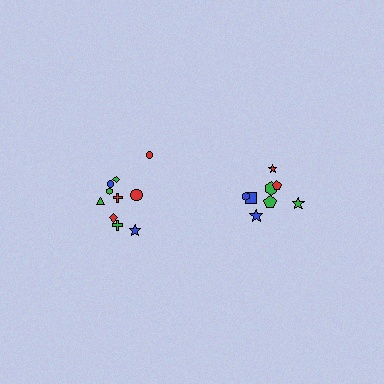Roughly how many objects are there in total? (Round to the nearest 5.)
Roughly 20 objects in total.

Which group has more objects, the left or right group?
The left group.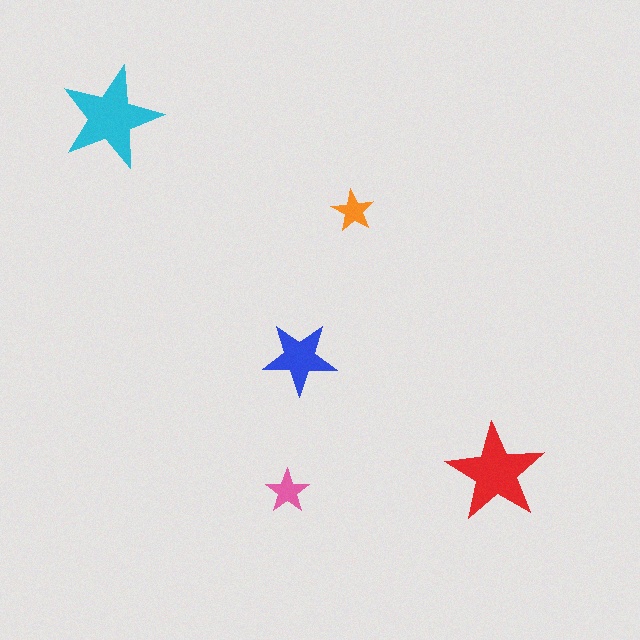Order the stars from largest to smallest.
the cyan one, the red one, the blue one, the pink one, the orange one.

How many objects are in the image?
There are 5 objects in the image.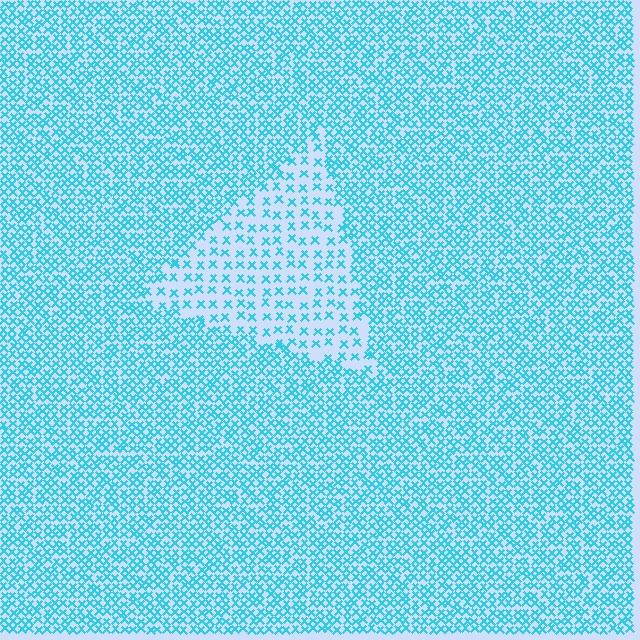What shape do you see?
I see a triangle.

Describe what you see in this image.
The image contains small cyan elements arranged at two different densities. A triangle-shaped region is visible where the elements are less densely packed than the surrounding area.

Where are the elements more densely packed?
The elements are more densely packed outside the triangle boundary.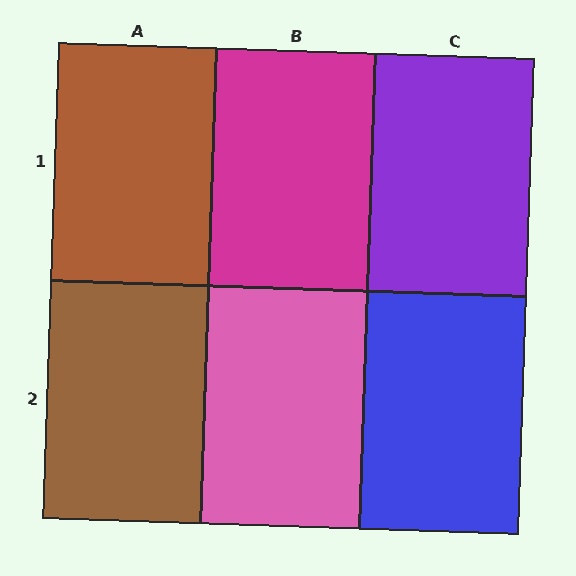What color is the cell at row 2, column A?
Brown.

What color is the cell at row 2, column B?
Pink.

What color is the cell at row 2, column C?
Blue.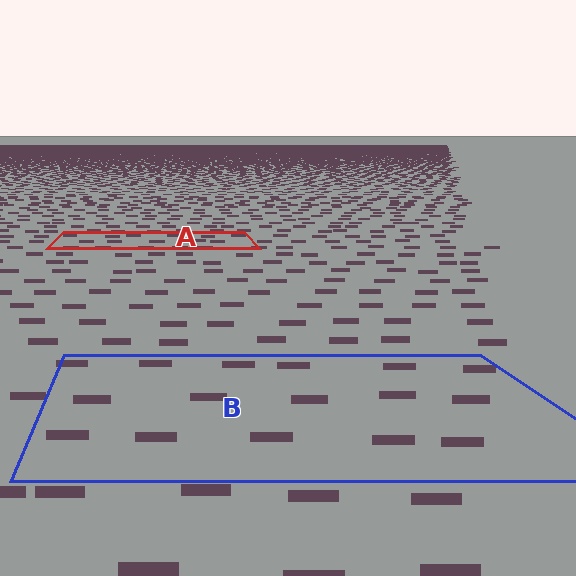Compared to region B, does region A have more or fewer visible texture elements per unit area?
Region A has more texture elements per unit area — they are packed more densely because it is farther away.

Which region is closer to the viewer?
Region B is closer. The texture elements there are larger and more spread out.